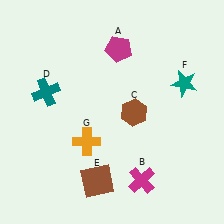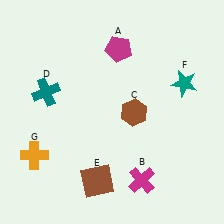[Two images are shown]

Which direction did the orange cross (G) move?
The orange cross (G) moved left.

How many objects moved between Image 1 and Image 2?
1 object moved between the two images.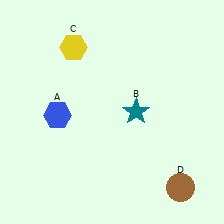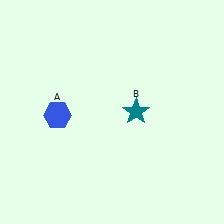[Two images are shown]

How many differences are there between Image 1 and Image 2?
There are 2 differences between the two images.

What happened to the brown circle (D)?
The brown circle (D) was removed in Image 2. It was in the bottom-right area of Image 1.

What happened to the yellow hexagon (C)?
The yellow hexagon (C) was removed in Image 2. It was in the top-left area of Image 1.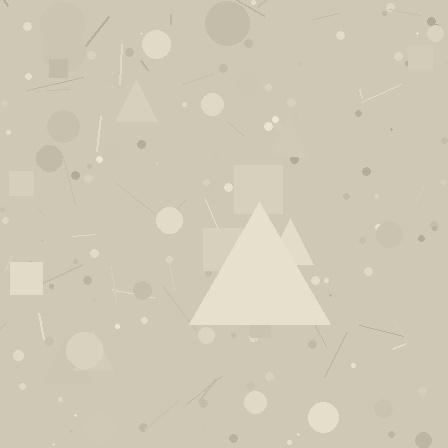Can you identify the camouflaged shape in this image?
The camouflaged shape is a triangle.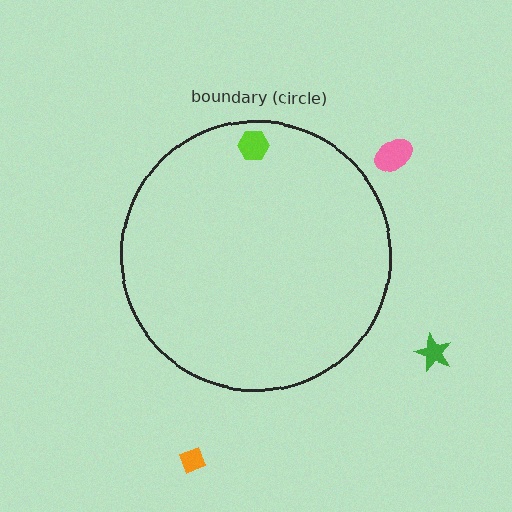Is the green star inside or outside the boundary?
Outside.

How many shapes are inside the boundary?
1 inside, 3 outside.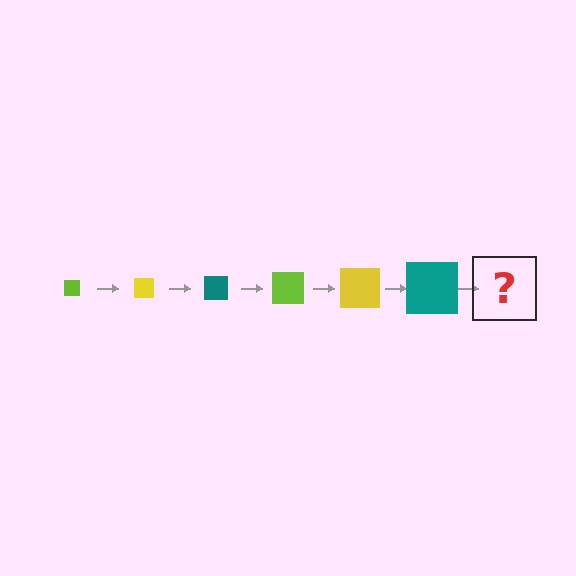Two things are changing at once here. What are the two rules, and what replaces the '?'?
The two rules are that the square grows larger each step and the color cycles through lime, yellow, and teal. The '?' should be a lime square, larger than the previous one.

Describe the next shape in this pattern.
It should be a lime square, larger than the previous one.